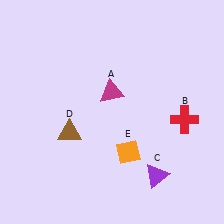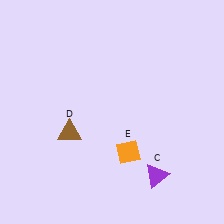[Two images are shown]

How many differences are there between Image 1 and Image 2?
There are 2 differences between the two images.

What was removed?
The red cross (B), the magenta triangle (A) were removed in Image 2.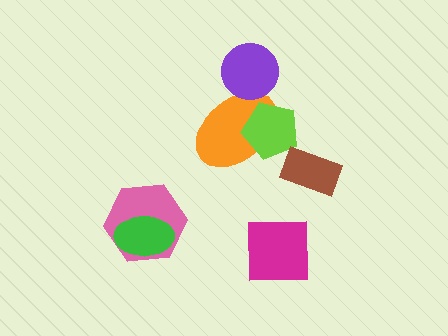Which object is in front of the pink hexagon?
The green ellipse is in front of the pink hexagon.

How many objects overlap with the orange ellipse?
2 objects overlap with the orange ellipse.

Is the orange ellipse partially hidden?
Yes, it is partially covered by another shape.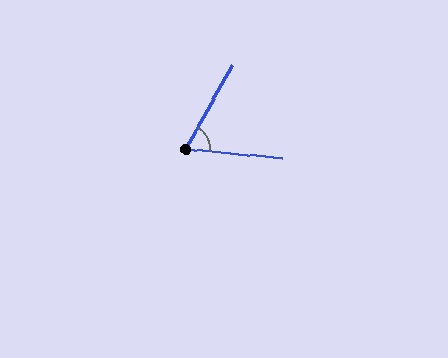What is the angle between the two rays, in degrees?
Approximately 67 degrees.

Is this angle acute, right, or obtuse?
It is acute.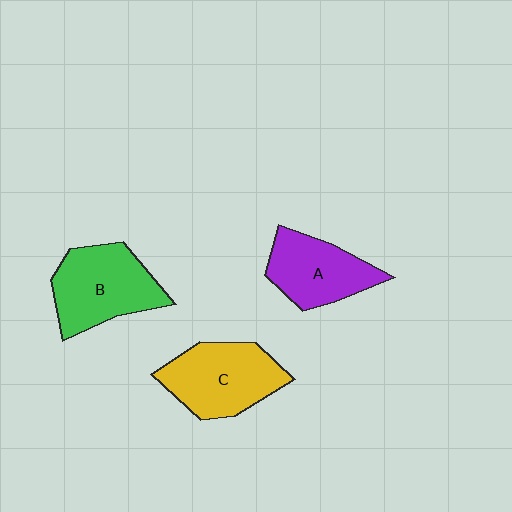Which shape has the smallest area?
Shape A (purple).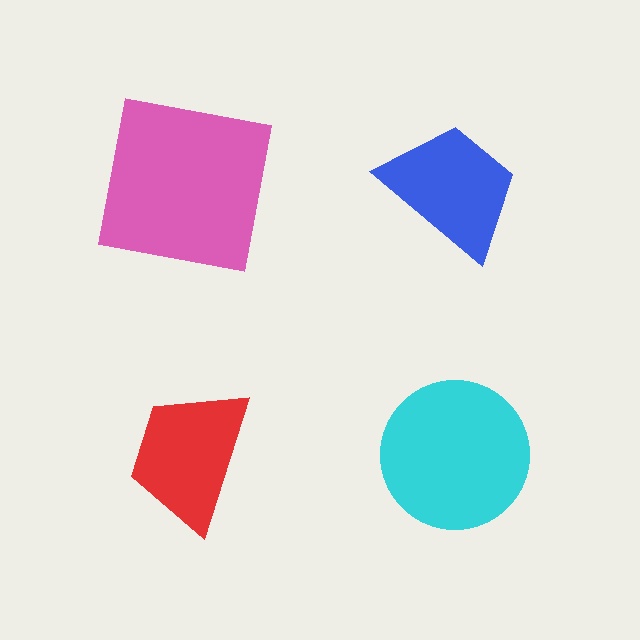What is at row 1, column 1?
A pink square.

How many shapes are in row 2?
2 shapes.